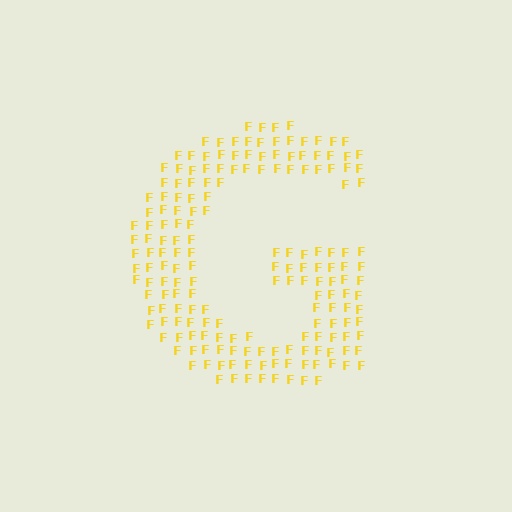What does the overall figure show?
The overall figure shows the letter G.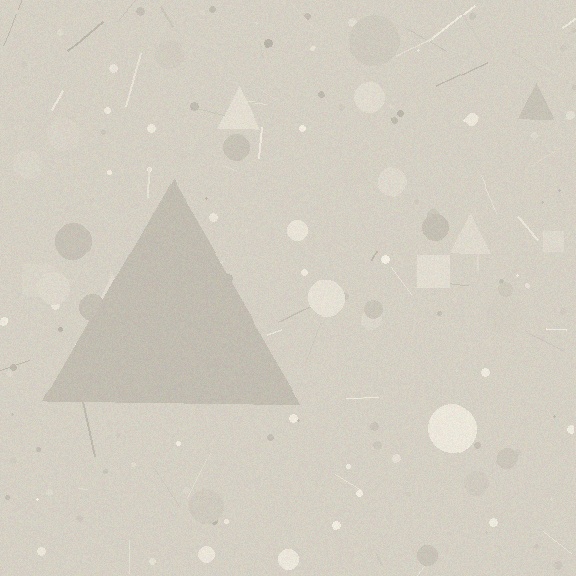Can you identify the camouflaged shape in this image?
The camouflaged shape is a triangle.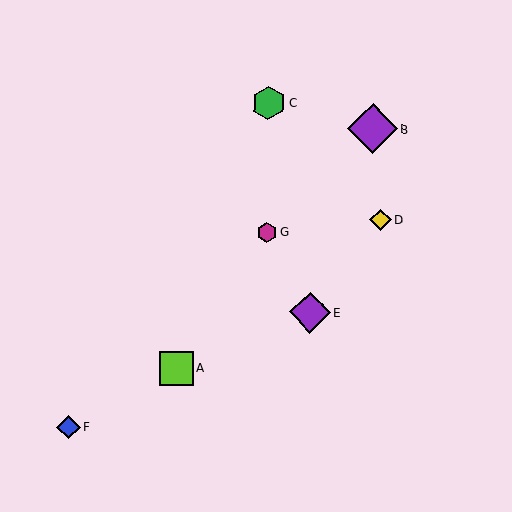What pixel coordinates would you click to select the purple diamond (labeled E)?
Click at (310, 312) to select the purple diamond E.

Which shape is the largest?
The purple diamond (labeled B) is the largest.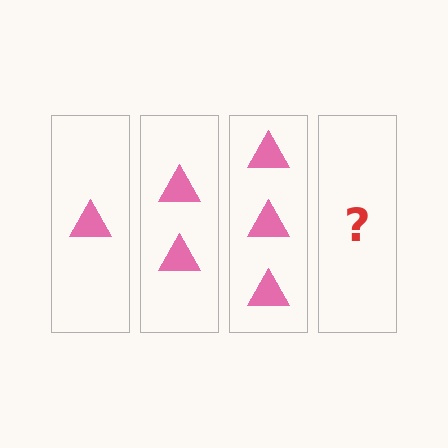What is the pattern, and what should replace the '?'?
The pattern is that each step adds one more triangle. The '?' should be 4 triangles.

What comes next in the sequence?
The next element should be 4 triangles.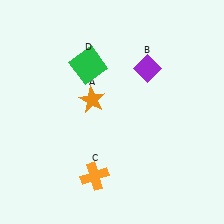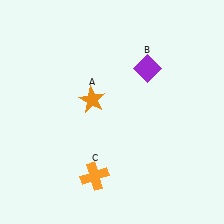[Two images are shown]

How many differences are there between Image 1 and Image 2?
There is 1 difference between the two images.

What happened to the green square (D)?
The green square (D) was removed in Image 2. It was in the top-left area of Image 1.